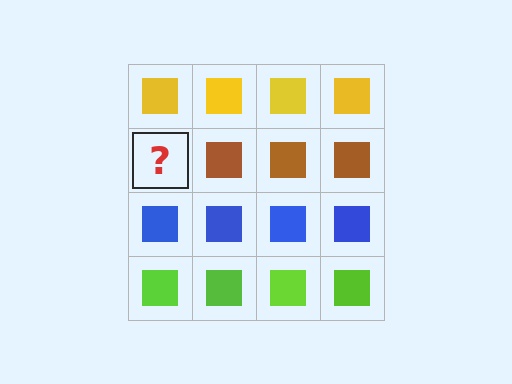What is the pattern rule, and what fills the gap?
The rule is that each row has a consistent color. The gap should be filled with a brown square.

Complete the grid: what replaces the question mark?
The question mark should be replaced with a brown square.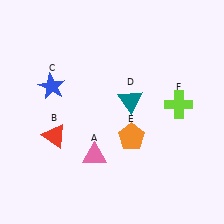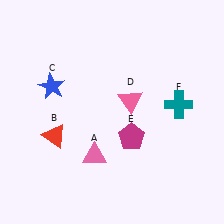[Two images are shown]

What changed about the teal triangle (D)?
In Image 1, D is teal. In Image 2, it changed to pink.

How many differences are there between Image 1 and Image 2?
There are 3 differences between the two images.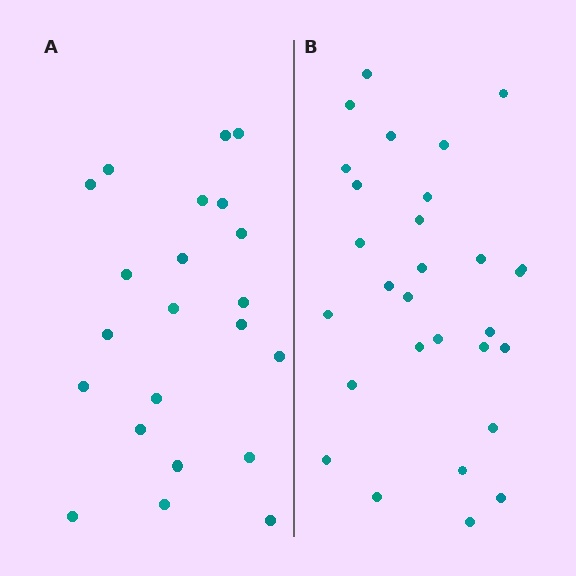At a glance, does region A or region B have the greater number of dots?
Region B (the right region) has more dots.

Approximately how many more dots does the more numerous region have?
Region B has roughly 8 or so more dots than region A.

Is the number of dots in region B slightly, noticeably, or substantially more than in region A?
Region B has noticeably more, but not dramatically so. The ratio is roughly 1.3 to 1.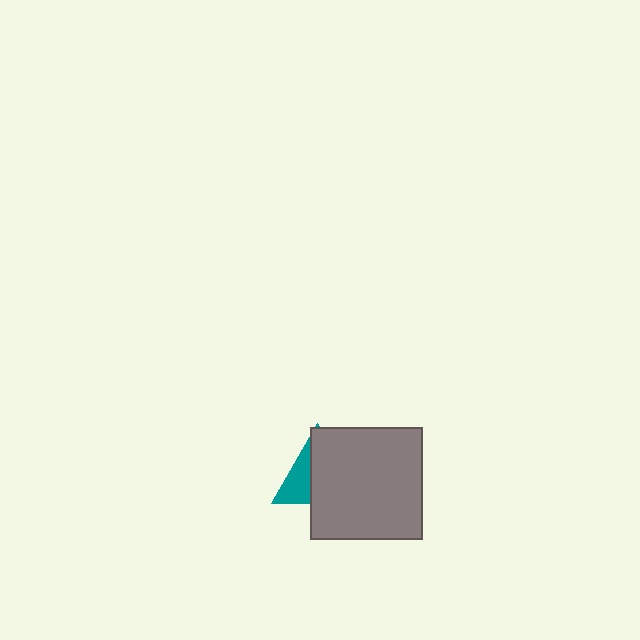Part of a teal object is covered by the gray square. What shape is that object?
It is a triangle.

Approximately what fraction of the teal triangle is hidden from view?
Roughly 65% of the teal triangle is hidden behind the gray square.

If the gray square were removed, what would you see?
You would see the complete teal triangle.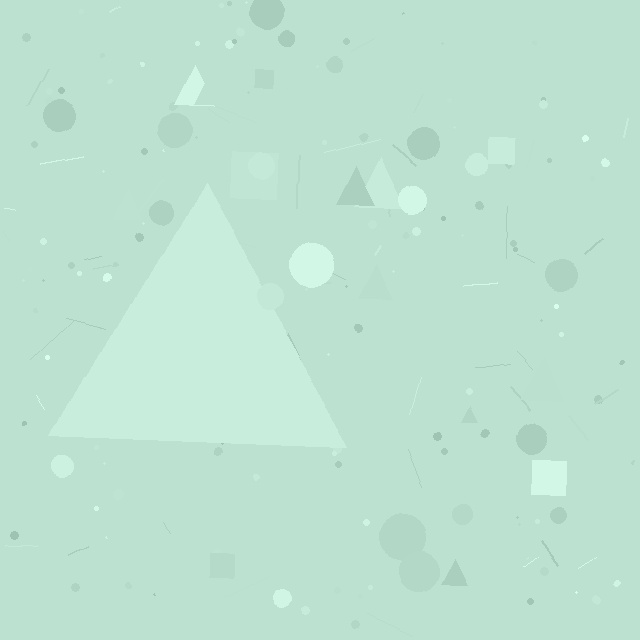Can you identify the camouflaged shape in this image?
The camouflaged shape is a triangle.